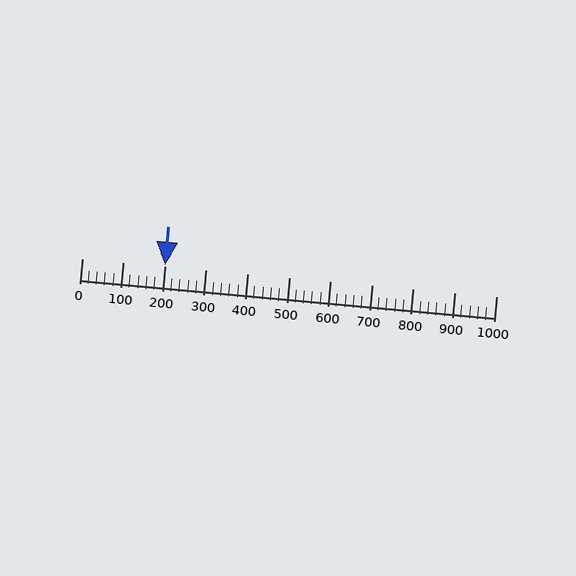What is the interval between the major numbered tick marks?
The major tick marks are spaced 100 units apart.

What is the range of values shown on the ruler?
The ruler shows values from 0 to 1000.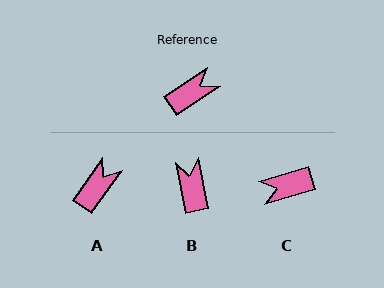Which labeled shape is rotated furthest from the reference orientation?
C, about 163 degrees away.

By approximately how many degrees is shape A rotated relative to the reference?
Approximately 21 degrees counter-clockwise.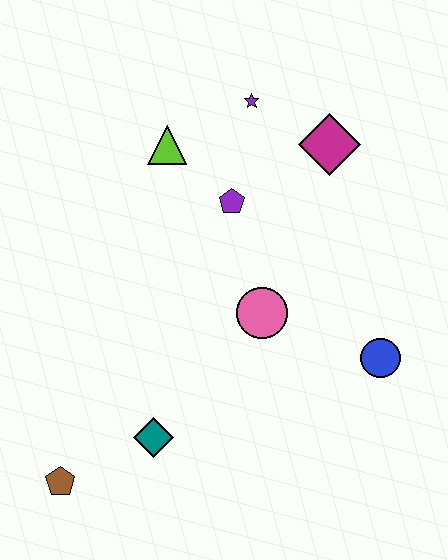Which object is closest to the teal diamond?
The brown pentagon is closest to the teal diamond.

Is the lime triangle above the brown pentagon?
Yes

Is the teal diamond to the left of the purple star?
Yes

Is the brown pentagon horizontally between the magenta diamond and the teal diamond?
No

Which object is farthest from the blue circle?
The brown pentagon is farthest from the blue circle.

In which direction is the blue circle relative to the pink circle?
The blue circle is to the right of the pink circle.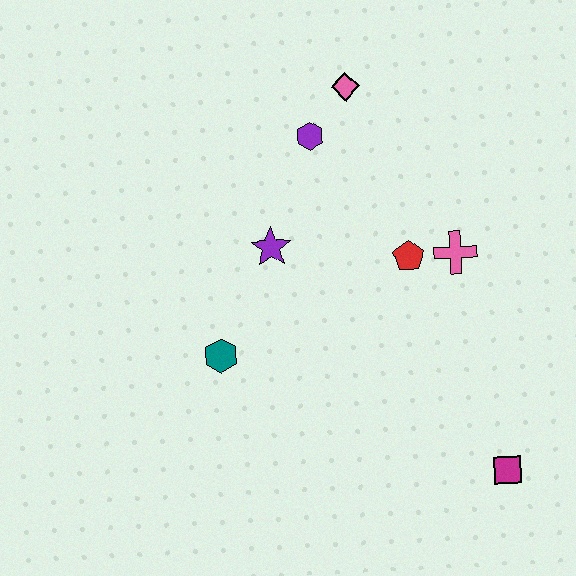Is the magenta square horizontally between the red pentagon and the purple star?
No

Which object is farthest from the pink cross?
The teal hexagon is farthest from the pink cross.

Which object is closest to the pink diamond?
The purple hexagon is closest to the pink diamond.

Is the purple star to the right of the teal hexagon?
Yes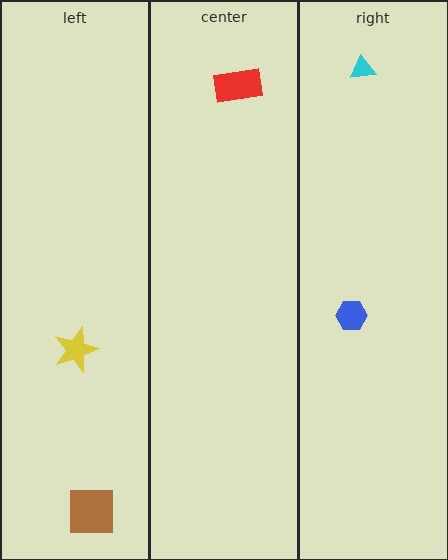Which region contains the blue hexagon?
The right region.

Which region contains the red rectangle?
The center region.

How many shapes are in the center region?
1.